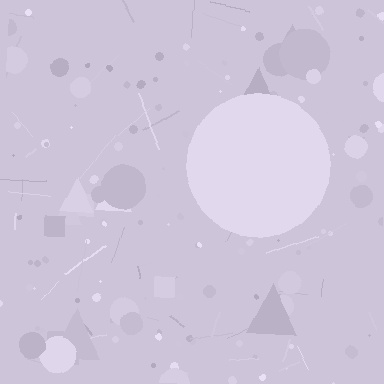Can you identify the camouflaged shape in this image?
The camouflaged shape is a circle.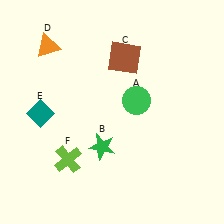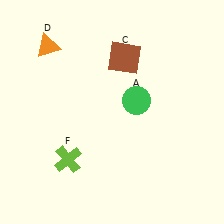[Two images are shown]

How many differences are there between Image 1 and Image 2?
There are 2 differences between the two images.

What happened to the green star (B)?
The green star (B) was removed in Image 2. It was in the bottom-left area of Image 1.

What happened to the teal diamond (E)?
The teal diamond (E) was removed in Image 2. It was in the bottom-left area of Image 1.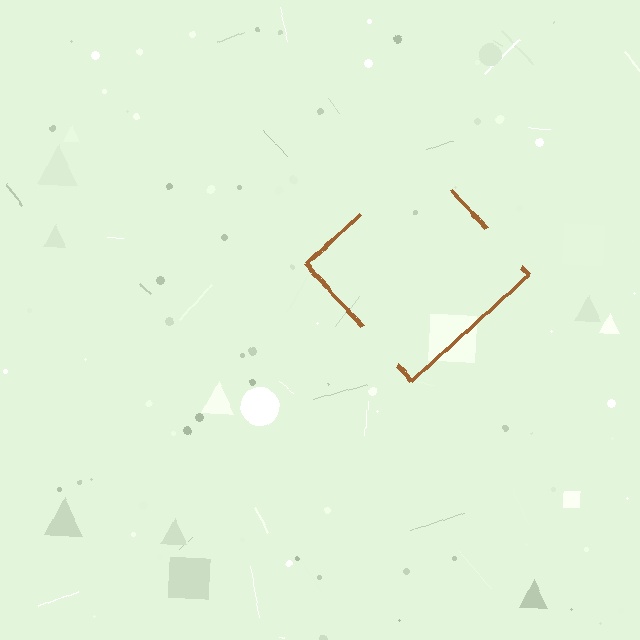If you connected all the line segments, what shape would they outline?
They would outline a diamond.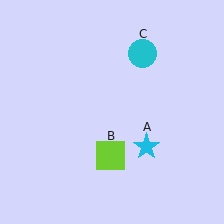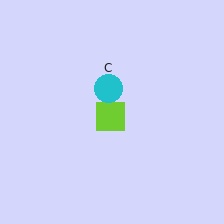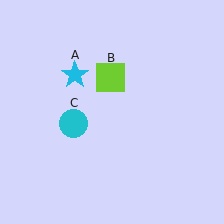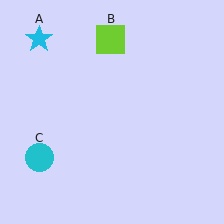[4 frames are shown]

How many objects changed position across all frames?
3 objects changed position: cyan star (object A), lime square (object B), cyan circle (object C).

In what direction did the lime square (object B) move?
The lime square (object B) moved up.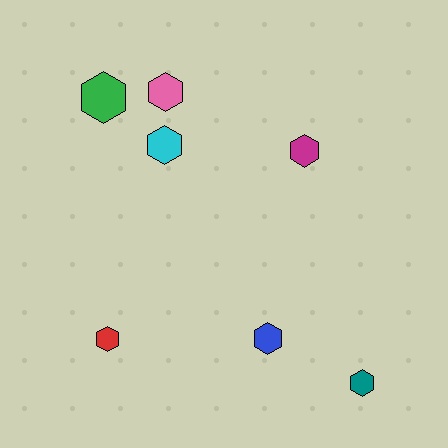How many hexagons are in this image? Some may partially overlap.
There are 7 hexagons.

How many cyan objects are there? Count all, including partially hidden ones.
There is 1 cyan object.